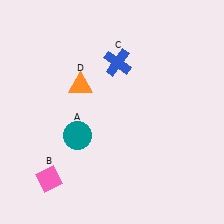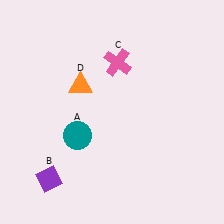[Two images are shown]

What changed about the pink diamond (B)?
In Image 1, B is pink. In Image 2, it changed to purple.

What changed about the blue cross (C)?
In Image 1, C is blue. In Image 2, it changed to pink.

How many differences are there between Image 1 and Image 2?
There are 2 differences between the two images.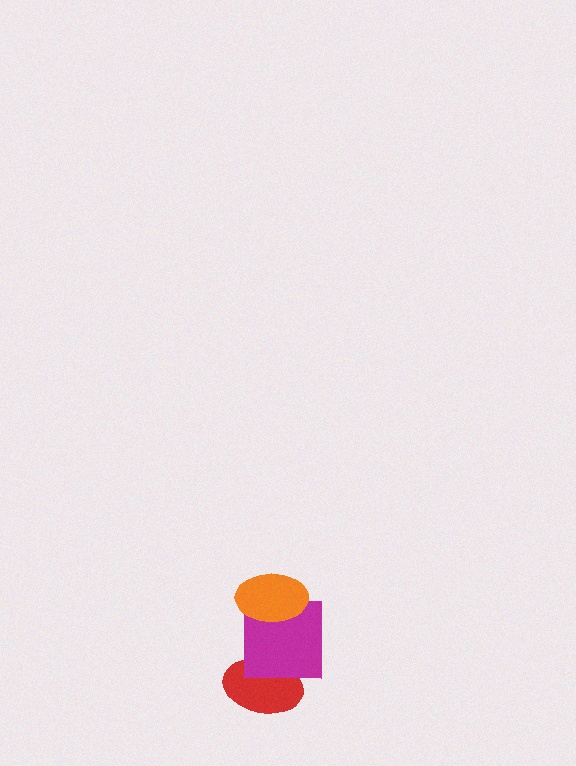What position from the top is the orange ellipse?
The orange ellipse is 1st from the top.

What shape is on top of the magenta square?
The orange ellipse is on top of the magenta square.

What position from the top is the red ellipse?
The red ellipse is 3rd from the top.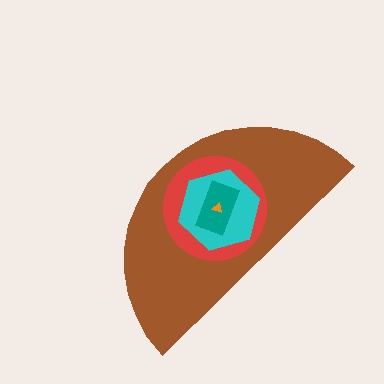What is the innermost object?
The orange triangle.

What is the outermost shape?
The brown semicircle.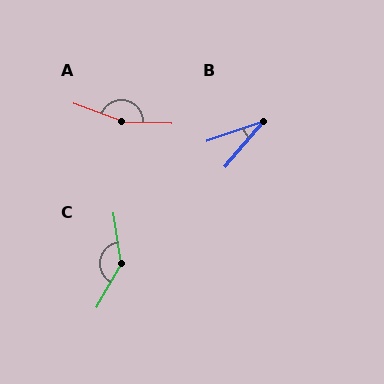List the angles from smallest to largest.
B (31°), C (142°), A (162°).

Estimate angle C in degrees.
Approximately 142 degrees.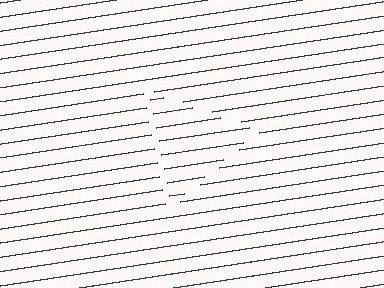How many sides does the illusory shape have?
3 sides — the line-ends trace a triangle.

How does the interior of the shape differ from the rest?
The interior of the shape contains the same grating, shifted by half a period — the contour is defined by the phase discontinuity where line-ends from the inner and outer gratings abut.